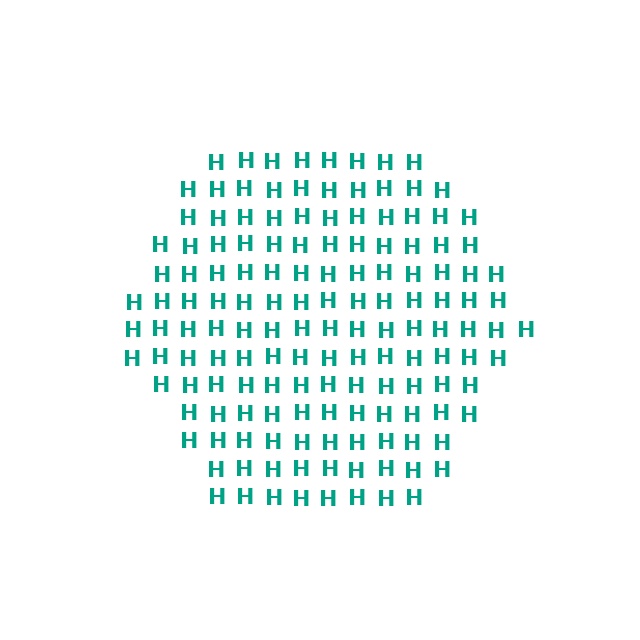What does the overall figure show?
The overall figure shows a hexagon.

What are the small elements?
The small elements are letter H's.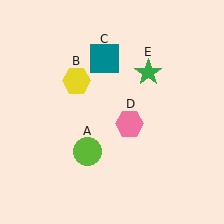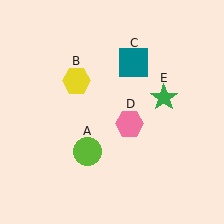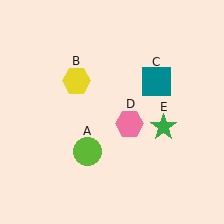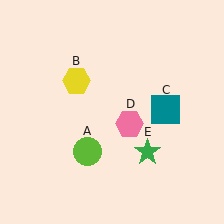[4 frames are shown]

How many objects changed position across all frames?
2 objects changed position: teal square (object C), green star (object E).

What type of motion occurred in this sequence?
The teal square (object C), green star (object E) rotated clockwise around the center of the scene.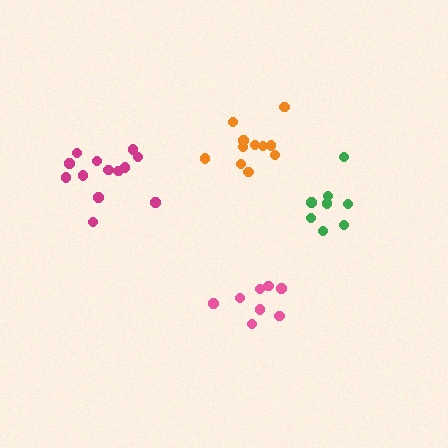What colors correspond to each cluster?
The clusters are colored: pink, orange, green, magenta.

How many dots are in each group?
Group 1: 8 dots, Group 2: 11 dots, Group 3: 8 dots, Group 4: 13 dots (40 total).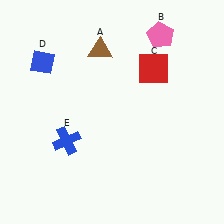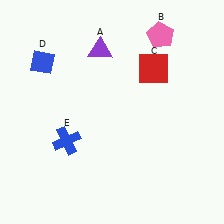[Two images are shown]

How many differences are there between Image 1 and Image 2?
There is 1 difference between the two images.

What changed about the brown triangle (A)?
In Image 1, A is brown. In Image 2, it changed to purple.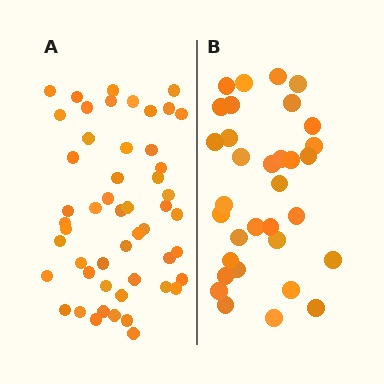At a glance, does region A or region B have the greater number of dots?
Region A (the left region) has more dots.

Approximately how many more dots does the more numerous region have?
Region A has approximately 20 more dots than region B.